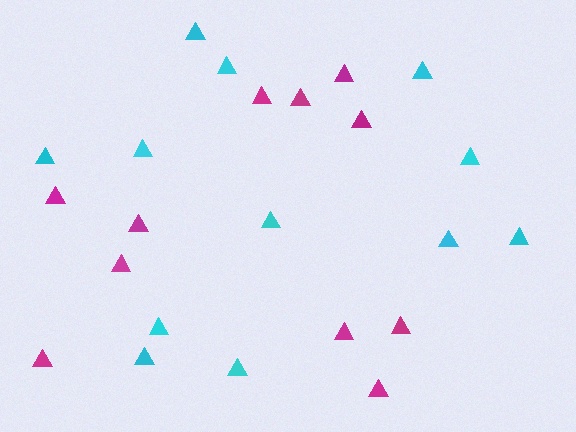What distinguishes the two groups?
There are 2 groups: one group of cyan triangles (12) and one group of magenta triangles (11).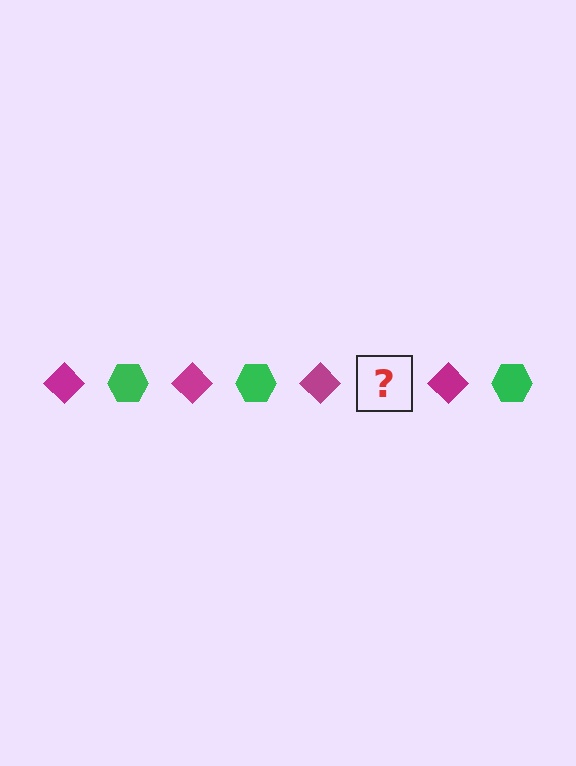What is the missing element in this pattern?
The missing element is a green hexagon.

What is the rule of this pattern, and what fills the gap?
The rule is that the pattern alternates between magenta diamond and green hexagon. The gap should be filled with a green hexagon.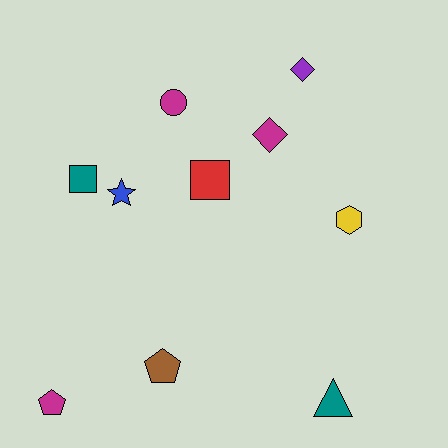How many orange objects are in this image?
There are no orange objects.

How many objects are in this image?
There are 10 objects.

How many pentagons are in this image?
There are 2 pentagons.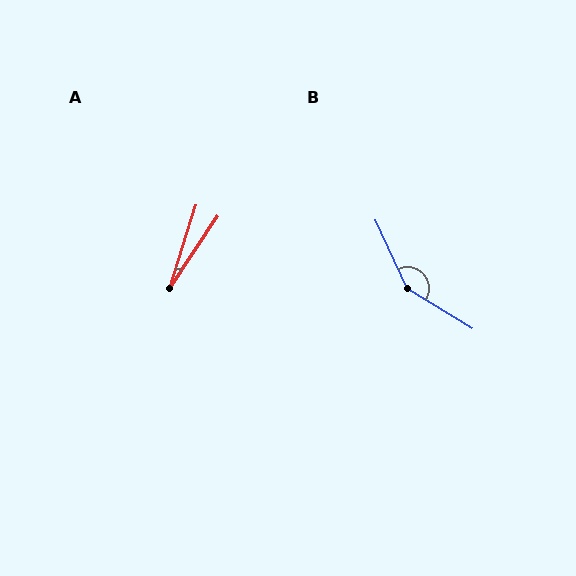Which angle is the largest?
B, at approximately 146 degrees.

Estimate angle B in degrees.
Approximately 146 degrees.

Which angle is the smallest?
A, at approximately 16 degrees.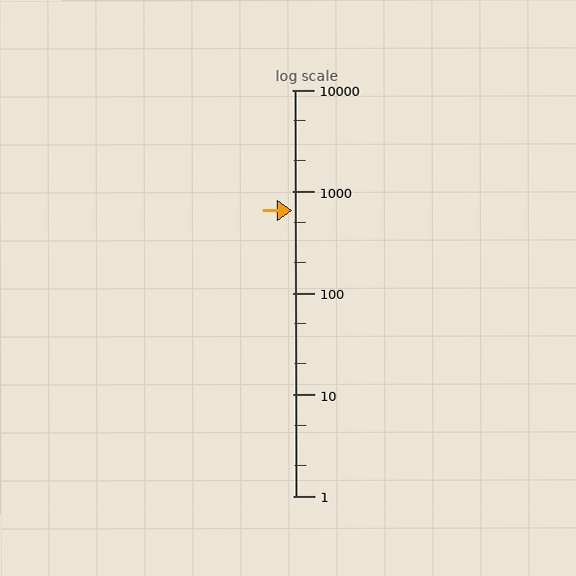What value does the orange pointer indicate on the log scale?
The pointer indicates approximately 650.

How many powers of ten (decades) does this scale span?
The scale spans 4 decades, from 1 to 10000.